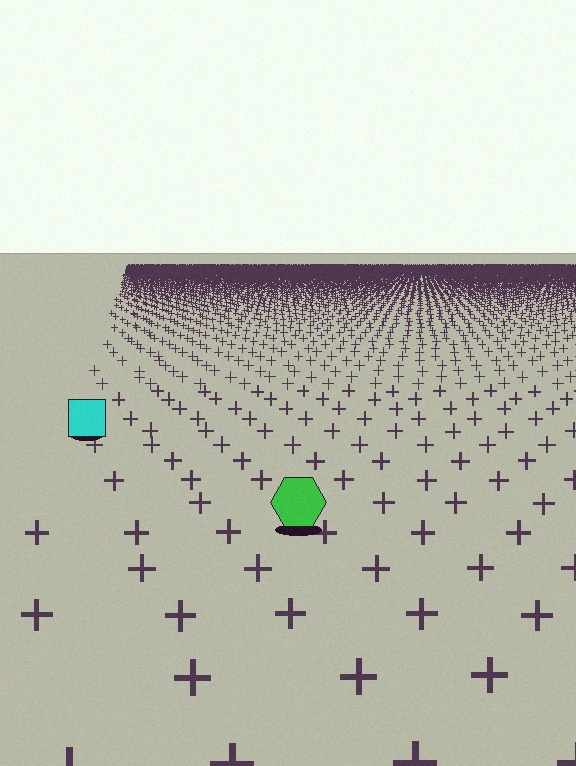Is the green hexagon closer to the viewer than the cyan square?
Yes. The green hexagon is closer — you can tell from the texture gradient: the ground texture is coarser near it.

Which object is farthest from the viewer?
The cyan square is farthest from the viewer. It appears smaller and the ground texture around it is denser.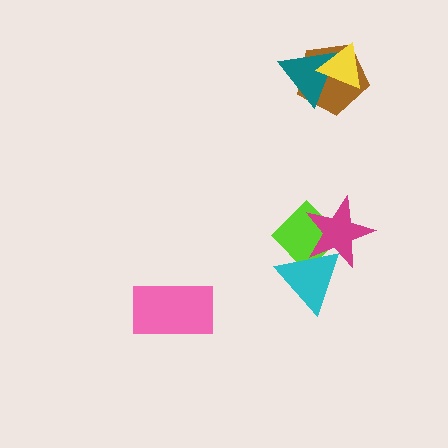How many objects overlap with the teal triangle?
2 objects overlap with the teal triangle.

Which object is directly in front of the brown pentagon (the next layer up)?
The teal triangle is directly in front of the brown pentagon.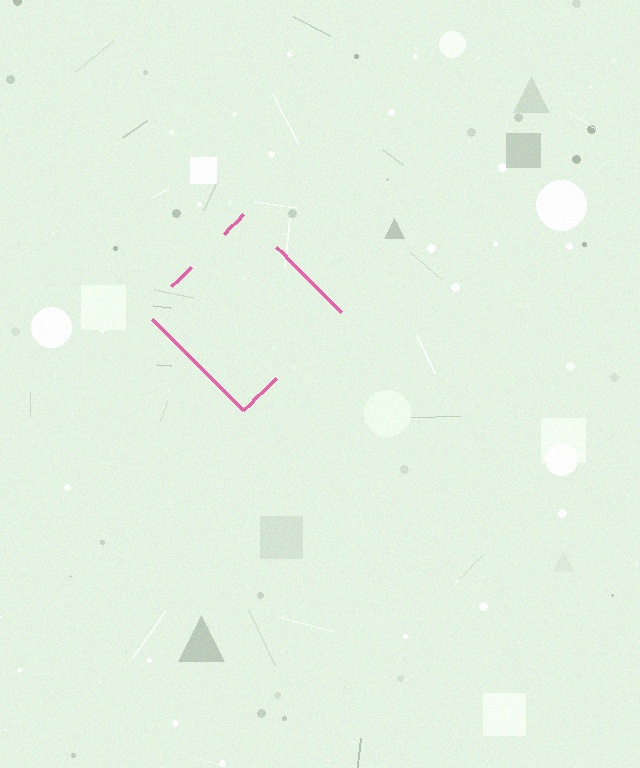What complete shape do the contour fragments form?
The contour fragments form a diamond.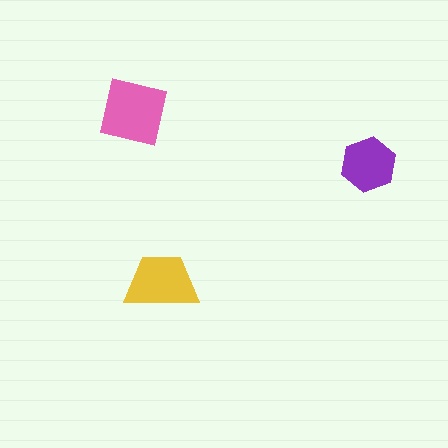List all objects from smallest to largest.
The purple hexagon, the yellow trapezoid, the pink square.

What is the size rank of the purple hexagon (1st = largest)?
3rd.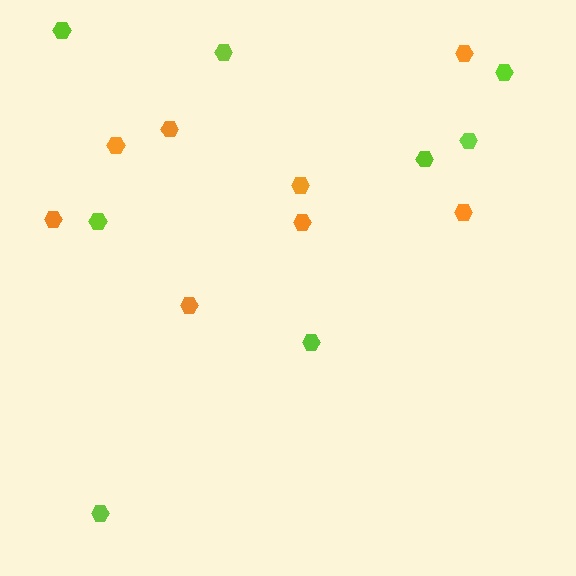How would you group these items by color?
There are 2 groups: one group of orange hexagons (8) and one group of lime hexagons (8).